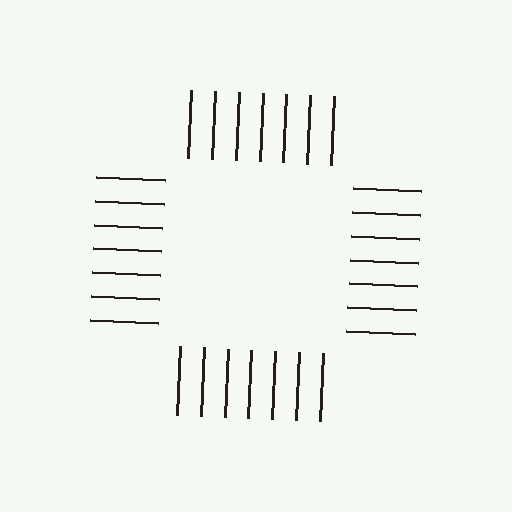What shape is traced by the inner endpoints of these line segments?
An illusory square — the line segments terminate on its edges but no continuous stroke is drawn.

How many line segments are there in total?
28 — 7 along each of the 4 edges.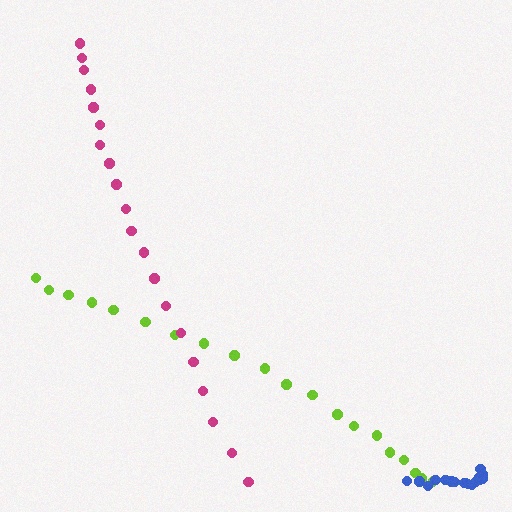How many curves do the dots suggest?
There are 3 distinct paths.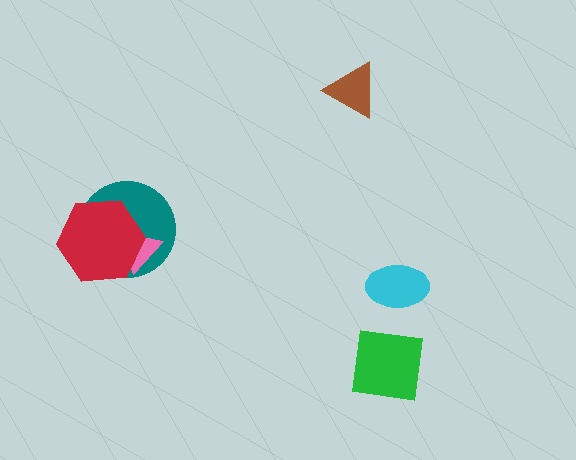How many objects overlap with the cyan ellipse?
0 objects overlap with the cyan ellipse.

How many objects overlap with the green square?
0 objects overlap with the green square.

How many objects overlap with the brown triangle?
0 objects overlap with the brown triangle.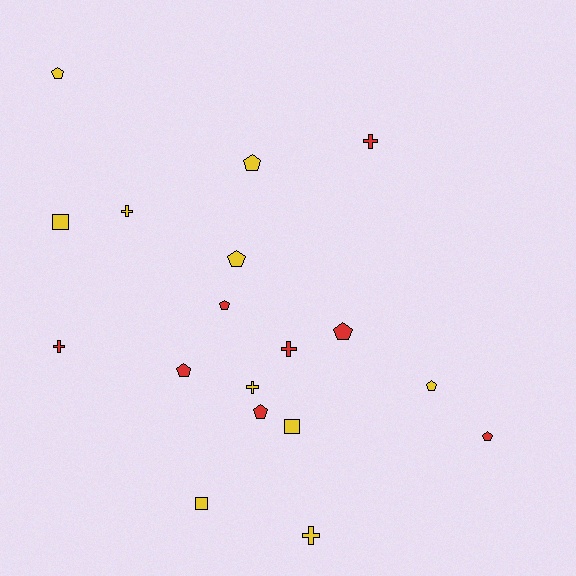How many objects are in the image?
There are 18 objects.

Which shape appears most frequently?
Pentagon, with 9 objects.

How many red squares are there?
There are no red squares.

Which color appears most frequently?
Yellow, with 10 objects.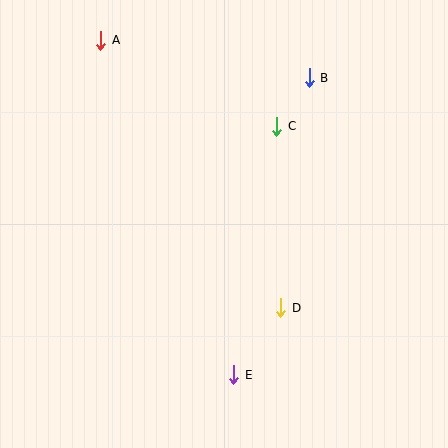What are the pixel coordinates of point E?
Point E is at (234, 375).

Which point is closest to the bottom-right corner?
Point D is closest to the bottom-right corner.